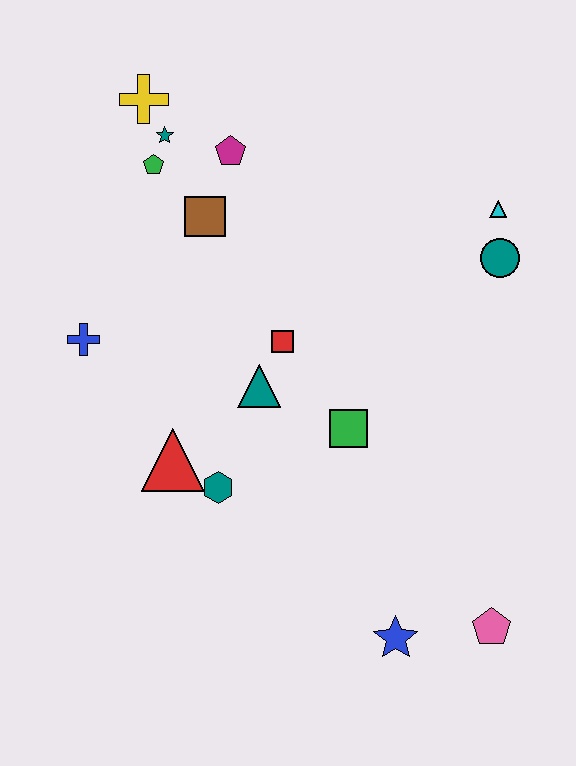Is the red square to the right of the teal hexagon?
Yes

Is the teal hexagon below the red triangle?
Yes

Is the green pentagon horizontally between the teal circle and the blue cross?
Yes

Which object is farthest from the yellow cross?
The pink pentagon is farthest from the yellow cross.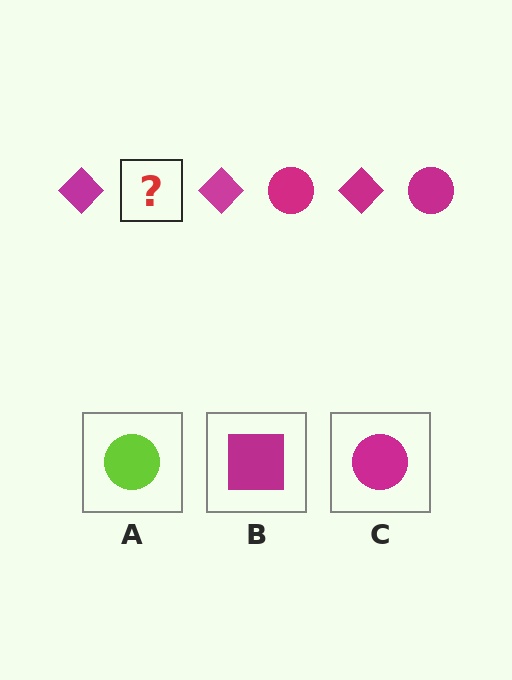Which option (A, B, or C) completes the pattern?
C.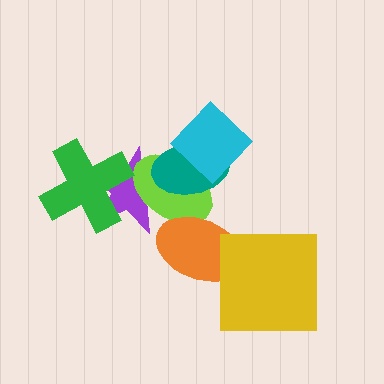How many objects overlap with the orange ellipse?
2 objects overlap with the orange ellipse.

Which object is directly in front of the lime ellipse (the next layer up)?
The orange ellipse is directly in front of the lime ellipse.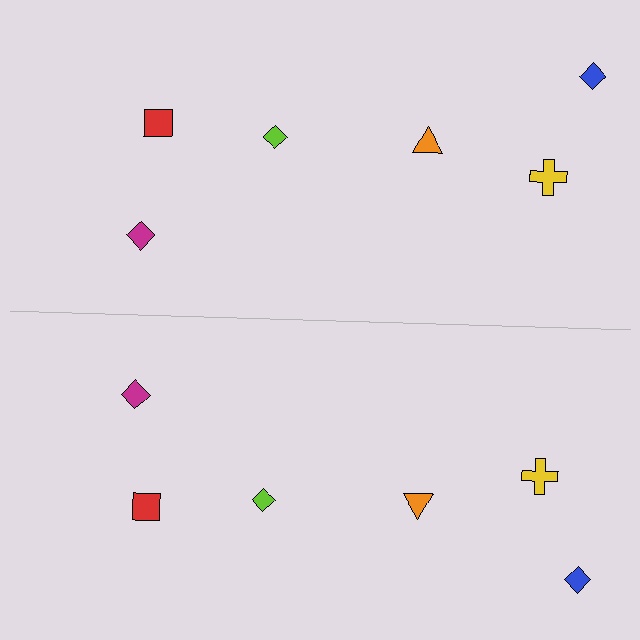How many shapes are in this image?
There are 12 shapes in this image.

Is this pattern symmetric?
Yes, this pattern has bilateral (reflection) symmetry.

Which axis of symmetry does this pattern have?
The pattern has a horizontal axis of symmetry running through the center of the image.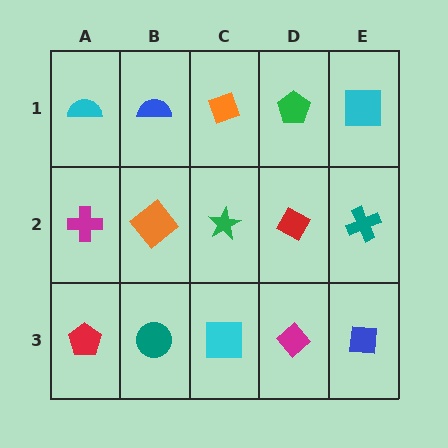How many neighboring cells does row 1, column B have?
3.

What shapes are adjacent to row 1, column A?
A magenta cross (row 2, column A), a blue semicircle (row 1, column B).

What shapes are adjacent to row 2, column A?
A cyan semicircle (row 1, column A), a red pentagon (row 3, column A), an orange diamond (row 2, column B).